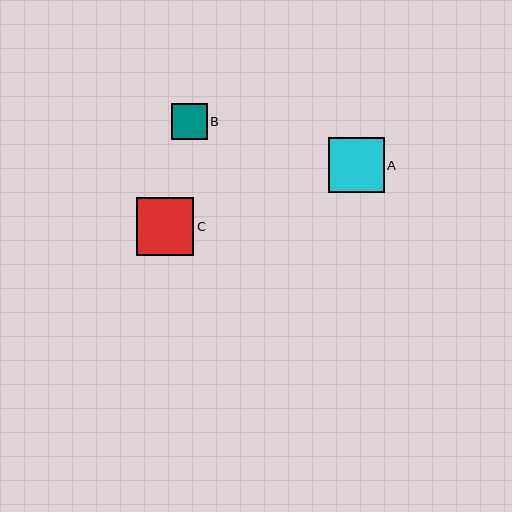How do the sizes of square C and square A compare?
Square C and square A are approximately the same size.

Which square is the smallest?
Square B is the smallest with a size of approximately 36 pixels.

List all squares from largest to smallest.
From largest to smallest: C, A, B.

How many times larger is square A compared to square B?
Square A is approximately 1.5 times the size of square B.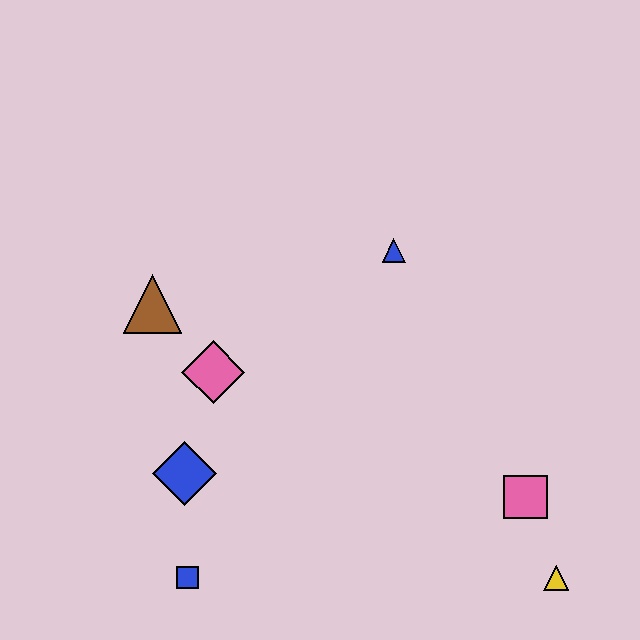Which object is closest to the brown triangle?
The pink diamond is closest to the brown triangle.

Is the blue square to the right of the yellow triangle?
No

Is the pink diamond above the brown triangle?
No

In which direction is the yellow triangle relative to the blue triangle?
The yellow triangle is below the blue triangle.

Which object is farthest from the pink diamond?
The yellow triangle is farthest from the pink diamond.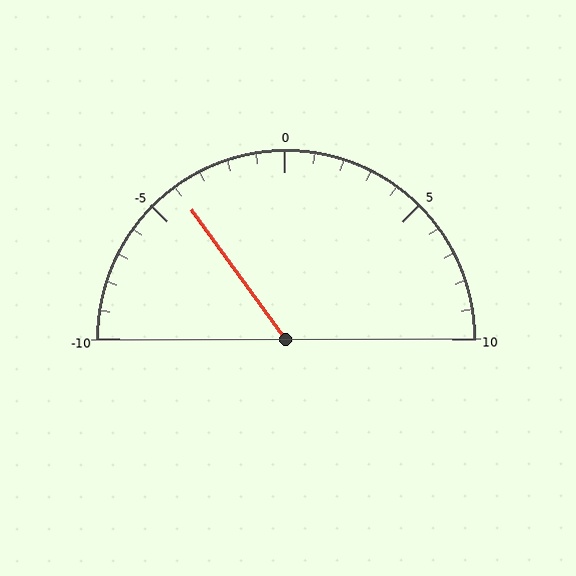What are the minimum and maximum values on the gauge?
The gauge ranges from -10 to 10.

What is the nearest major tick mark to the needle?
The nearest major tick mark is -5.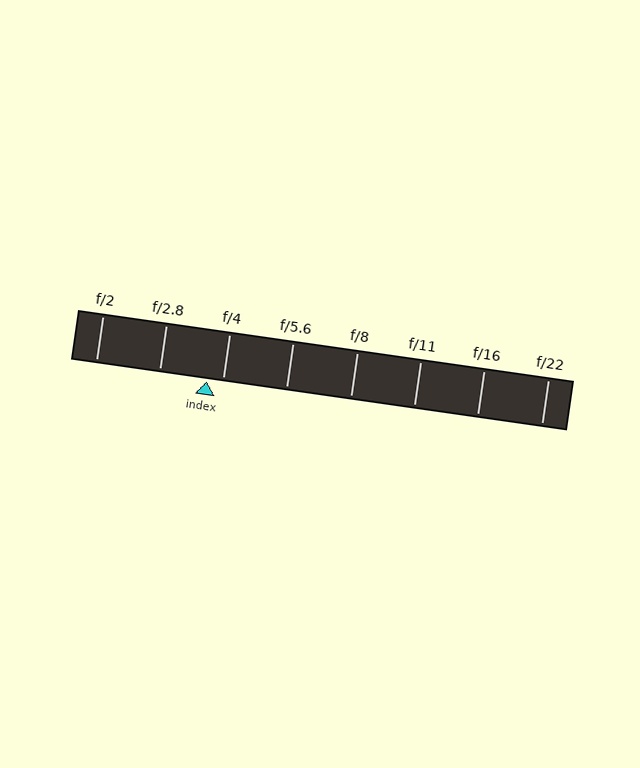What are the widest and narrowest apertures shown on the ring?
The widest aperture shown is f/2 and the narrowest is f/22.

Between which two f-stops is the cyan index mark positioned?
The index mark is between f/2.8 and f/4.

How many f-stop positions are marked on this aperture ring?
There are 8 f-stop positions marked.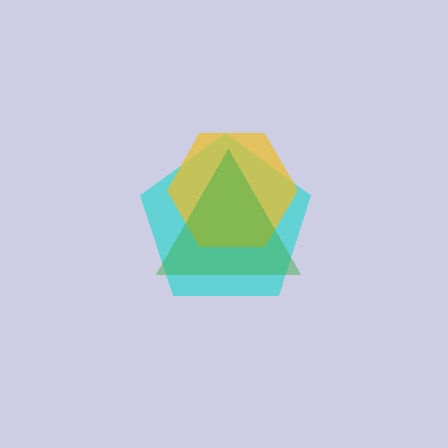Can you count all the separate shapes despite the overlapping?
Yes, there are 3 separate shapes.